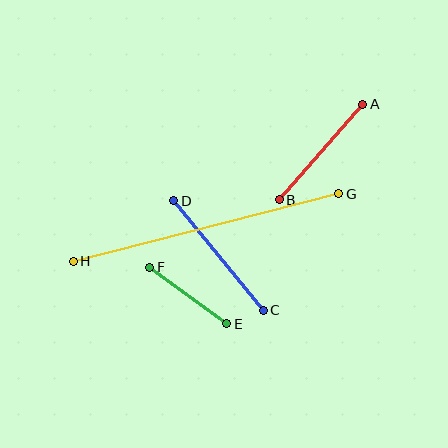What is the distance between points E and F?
The distance is approximately 96 pixels.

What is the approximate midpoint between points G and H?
The midpoint is at approximately (206, 228) pixels.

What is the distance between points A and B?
The distance is approximately 127 pixels.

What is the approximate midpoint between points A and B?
The midpoint is at approximately (321, 152) pixels.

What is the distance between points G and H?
The distance is approximately 274 pixels.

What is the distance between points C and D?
The distance is approximately 141 pixels.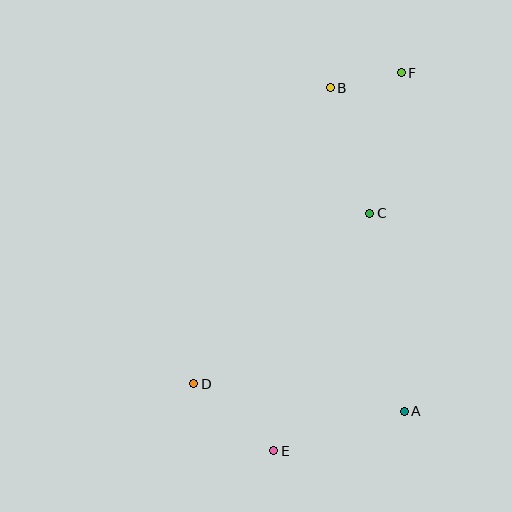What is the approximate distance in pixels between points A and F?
The distance between A and F is approximately 339 pixels.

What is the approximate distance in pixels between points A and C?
The distance between A and C is approximately 201 pixels.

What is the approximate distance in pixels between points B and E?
The distance between B and E is approximately 367 pixels.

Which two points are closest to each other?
Points B and F are closest to each other.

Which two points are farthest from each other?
Points E and F are farthest from each other.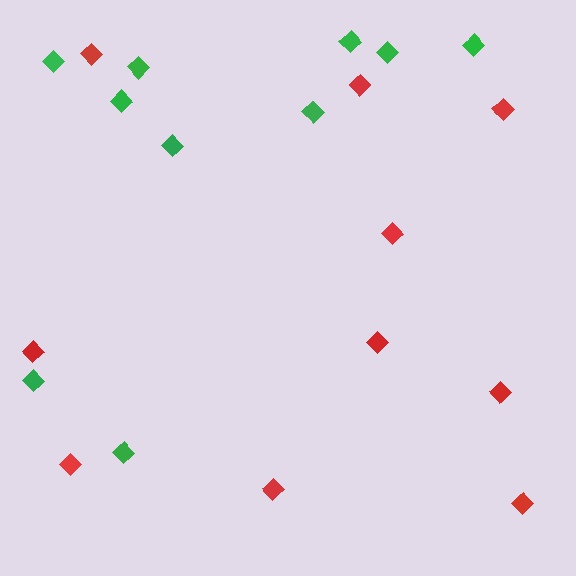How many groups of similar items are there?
There are 2 groups: one group of red diamonds (10) and one group of green diamonds (10).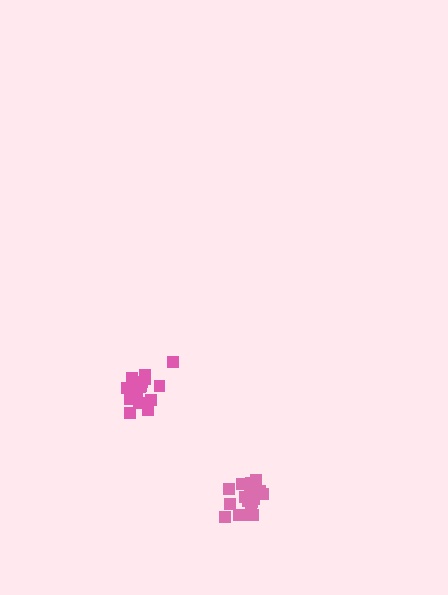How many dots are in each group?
Group 1: 16 dots, Group 2: 17 dots (33 total).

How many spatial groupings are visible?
There are 2 spatial groupings.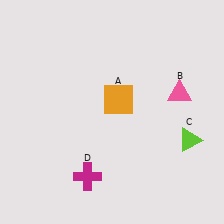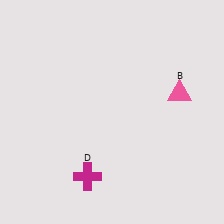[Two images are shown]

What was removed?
The lime triangle (C), the orange square (A) were removed in Image 2.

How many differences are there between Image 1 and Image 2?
There are 2 differences between the two images.